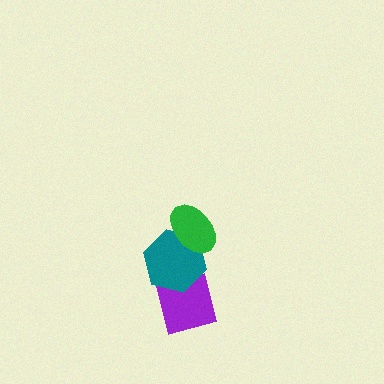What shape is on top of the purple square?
The teal hexagon is on top of the purple square.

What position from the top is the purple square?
The purple square is 3rd from the top.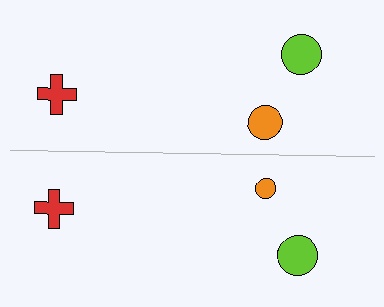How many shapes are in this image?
There are 6 shapes in this image.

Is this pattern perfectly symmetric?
No, the pattern is not perfectly symmetric. The orange circle on the bottom side has a different size than its mirror counterpart.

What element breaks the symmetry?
The orange circle on the bottom side has a different size than its mirror counterpart.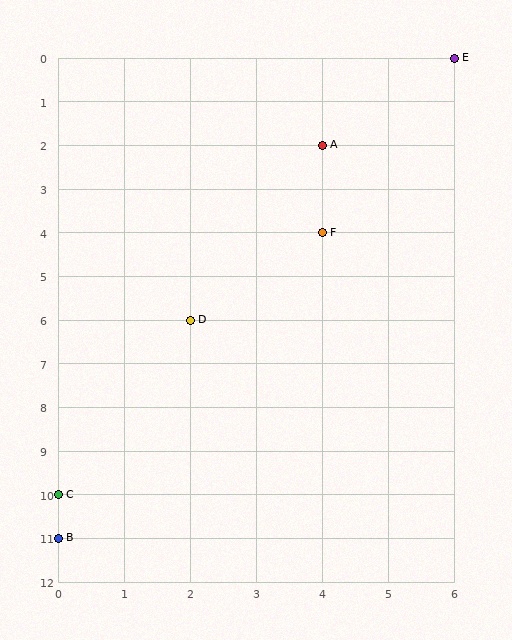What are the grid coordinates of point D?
Point D is at grid coordinates (2, 6).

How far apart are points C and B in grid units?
Points C and B are 1 row apart.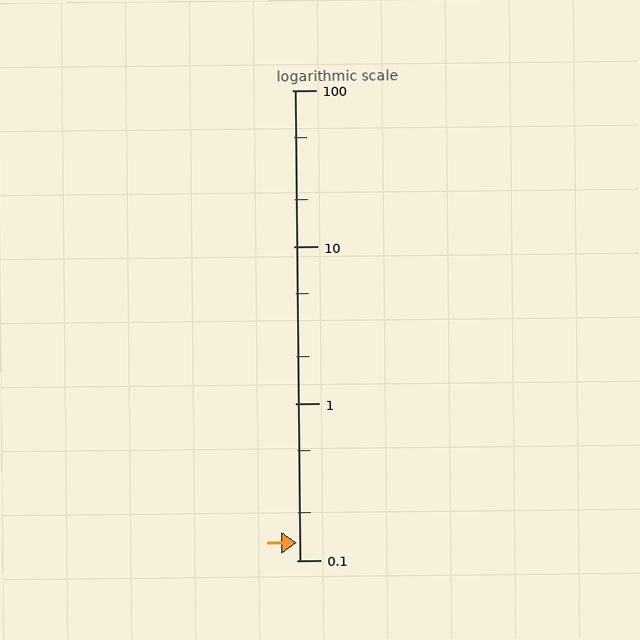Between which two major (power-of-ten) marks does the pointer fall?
The pointer is between 0.1 and 1.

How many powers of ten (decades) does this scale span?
The scale spans 3 decades, from 0.1 to 100.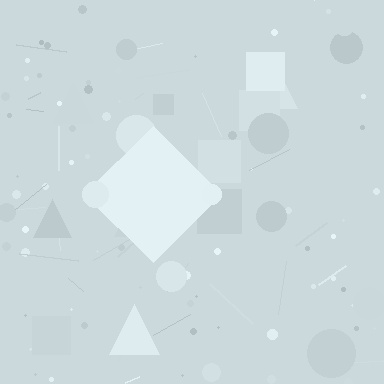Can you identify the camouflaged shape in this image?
The camouflaged shape is a diamond.